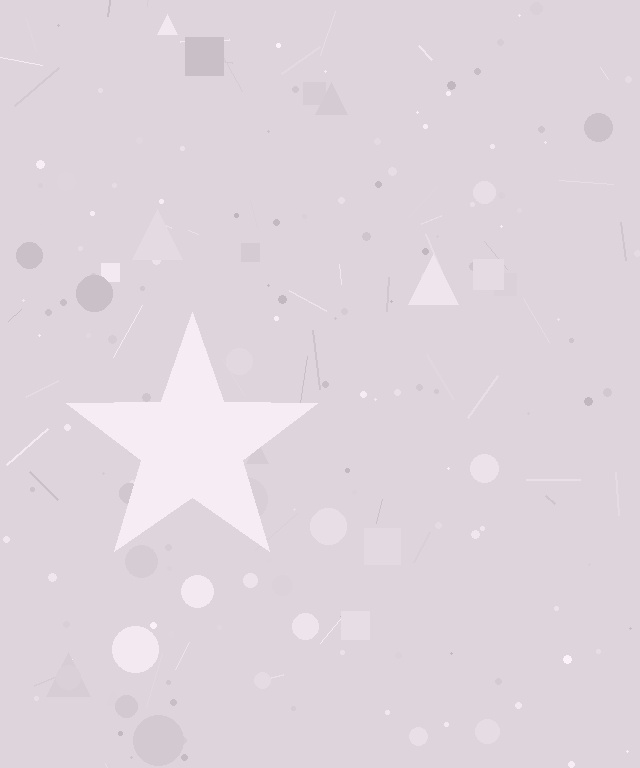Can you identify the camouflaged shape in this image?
The camouflaged shape is a star.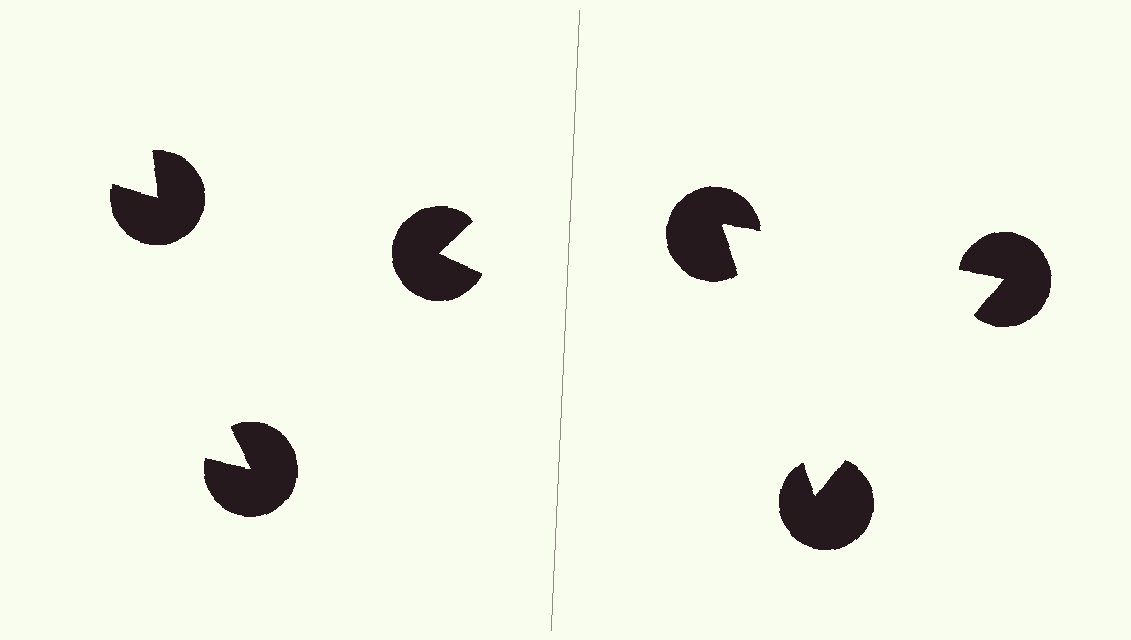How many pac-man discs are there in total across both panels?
6 — 3 on each side.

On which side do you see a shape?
An illusory triangle appears on the right side. On the left side the wedge cuts are rotated, so no coherent shape forms.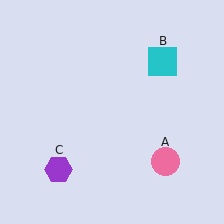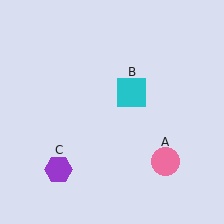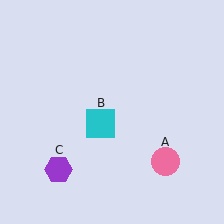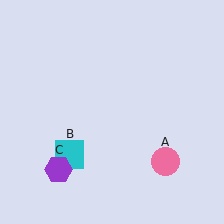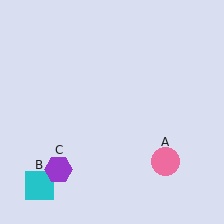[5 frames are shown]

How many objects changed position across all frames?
1 object changed position: cyan square (object B).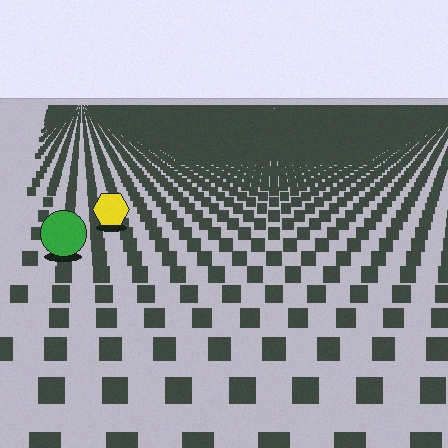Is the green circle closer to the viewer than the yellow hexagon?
Yes. The green circle is closer — you can tell from the texture gradient: the ground texture is coarser near it.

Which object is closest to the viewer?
The green circle is closest. The texture marks near it are larger and more spread out.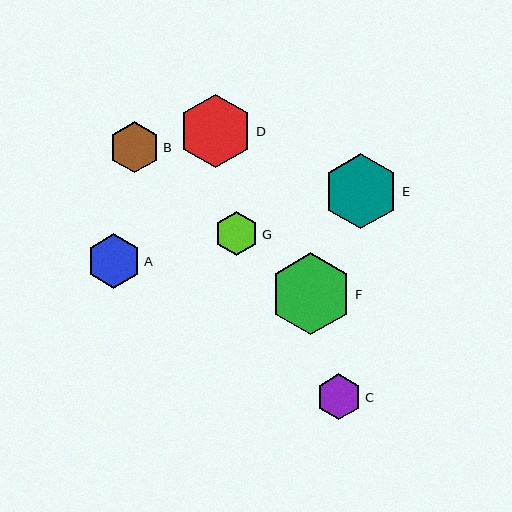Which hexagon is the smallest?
Hexagon G is the smallest with a size of approximately 44 pixels.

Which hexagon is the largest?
Hexagon F is the largest with a size of approximately 82 pixels.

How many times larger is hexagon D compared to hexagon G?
Hexagon D is approximately 1.7 times the size of hexagon G.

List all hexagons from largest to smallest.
From largest to smallest: F, E, D, A, B, C, G.